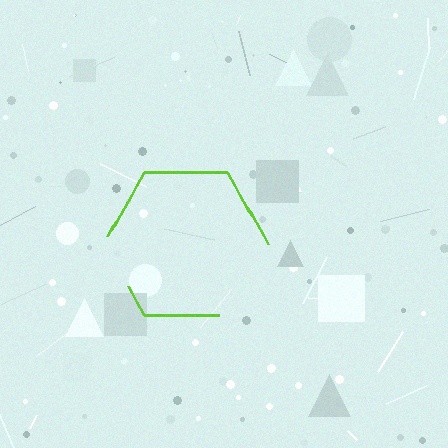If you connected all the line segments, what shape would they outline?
They would outline a hexagon.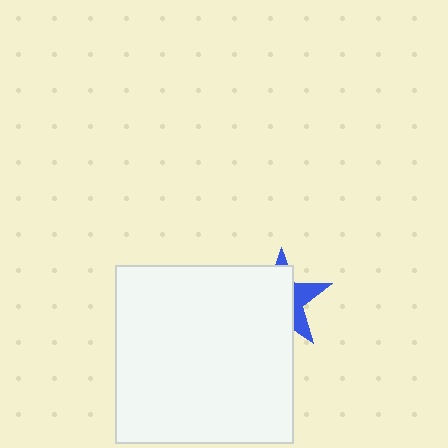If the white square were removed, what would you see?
You would see the complete blue star.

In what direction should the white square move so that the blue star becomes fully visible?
The white square should move left. That is the shortest direction to clear the overlap and leave the blue star fully visible.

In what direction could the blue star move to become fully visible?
The blue star could move right. That would shift it out from behind the white square entirely.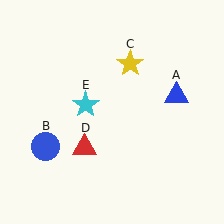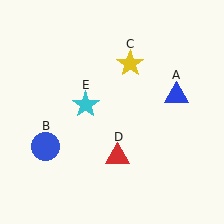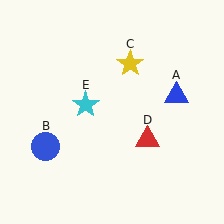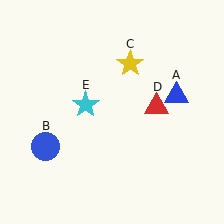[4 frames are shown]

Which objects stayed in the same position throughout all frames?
Blue triangle (object A) and blue circle (object B) and yellow star (object C) and cyan star (object E) remained stationary.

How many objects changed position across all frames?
1 object changed position: red triangle (object D).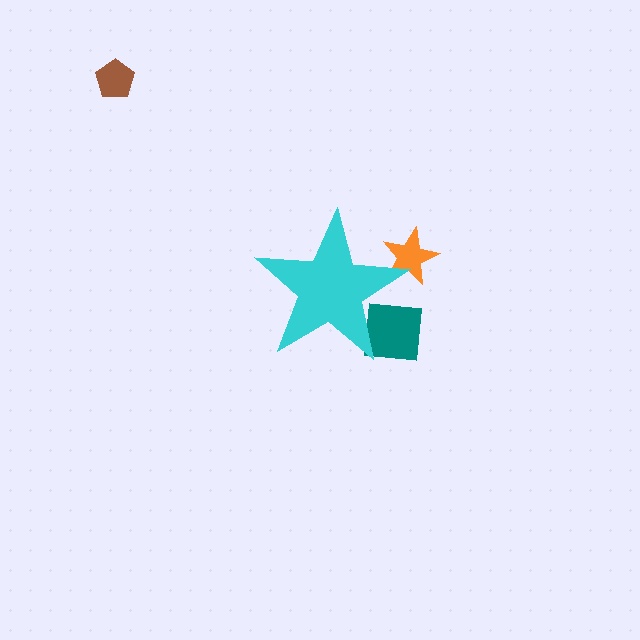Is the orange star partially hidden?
Yes, the orange star is partially hidden behind the cyan star.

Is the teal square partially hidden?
Yes, the teal square is partially hidden behind the cyan star.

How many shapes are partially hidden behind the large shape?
2 shapes are partially hidden.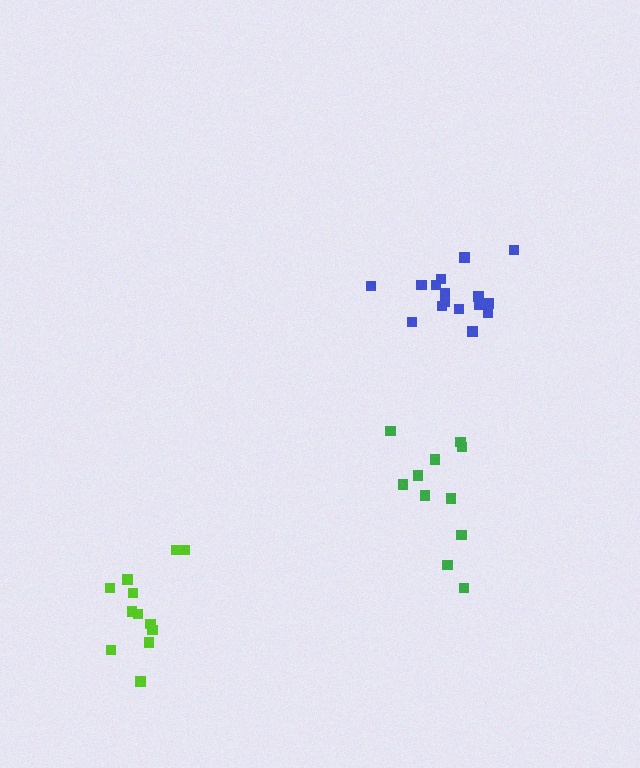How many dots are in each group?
Group 1: 12 dots, Group 2: 16 dots, Group 3: 11 dots (39 total).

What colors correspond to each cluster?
The clusters are colored: lime, blue, green.